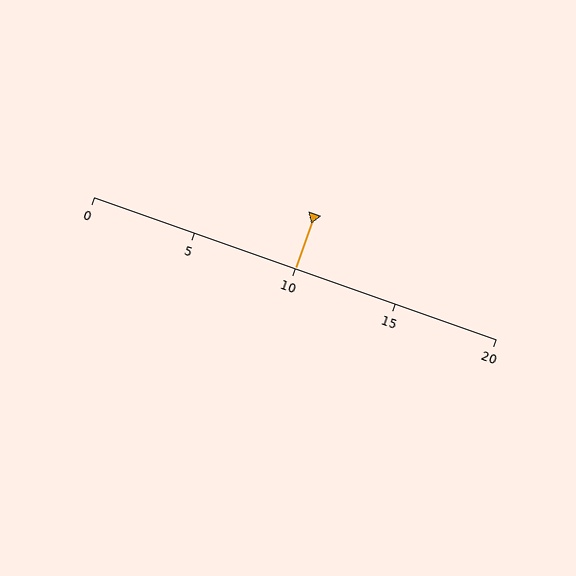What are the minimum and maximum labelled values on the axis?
The axis runs from 0 to 20.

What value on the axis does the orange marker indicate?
The marker indicates approximately 10.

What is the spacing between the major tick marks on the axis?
The major ticks are spaced 5 apart.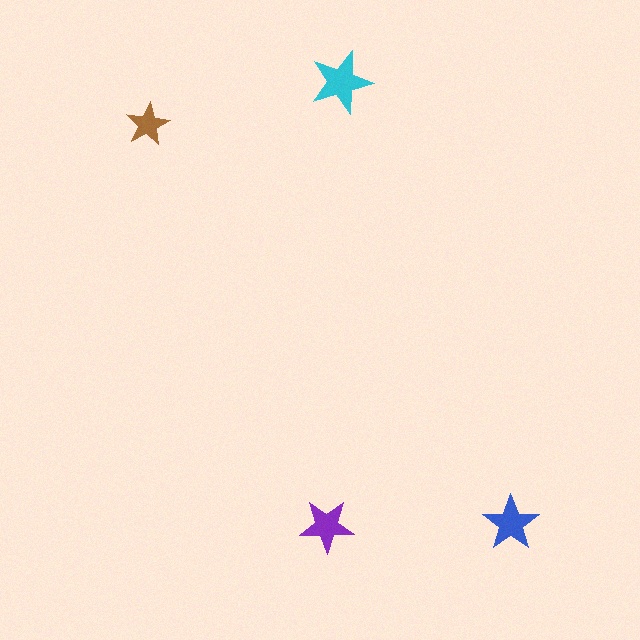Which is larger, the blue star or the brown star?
The blue one.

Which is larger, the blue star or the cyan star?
The cyan one.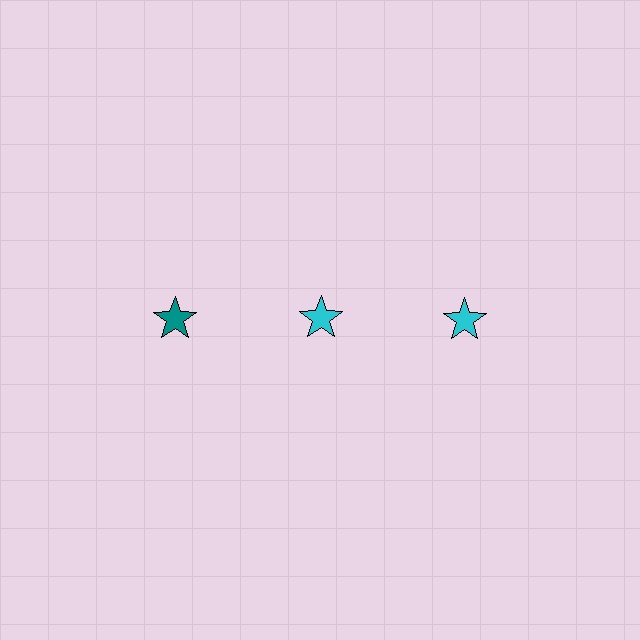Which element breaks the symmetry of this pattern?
The teal star in the top row, leftmost column breaks the symmetry. All other shapes are cyan stars.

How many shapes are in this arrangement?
There are 3 shapes arranged in a grid pattern.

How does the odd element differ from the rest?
It has a different color: teal instead of cyan.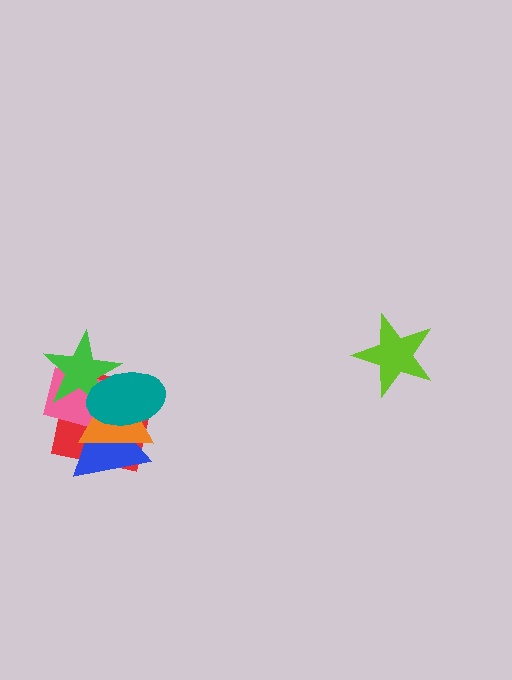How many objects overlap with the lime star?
0 objects overlap with the lime star.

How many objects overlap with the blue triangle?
4 objects overlap with the blue triangle.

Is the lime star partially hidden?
No, no other shape covers it.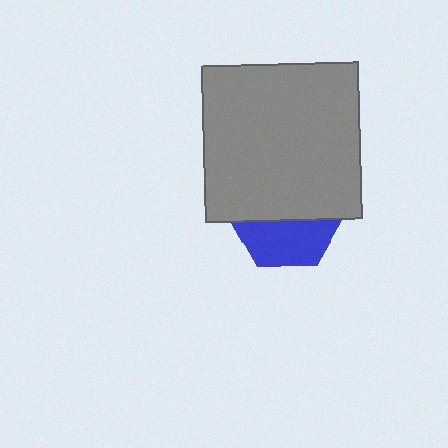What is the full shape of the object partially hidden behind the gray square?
The partially hidden object is a blue hexagon.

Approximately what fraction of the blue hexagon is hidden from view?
Roughly 59% of the blue hexagon is hidden behind the gray square.